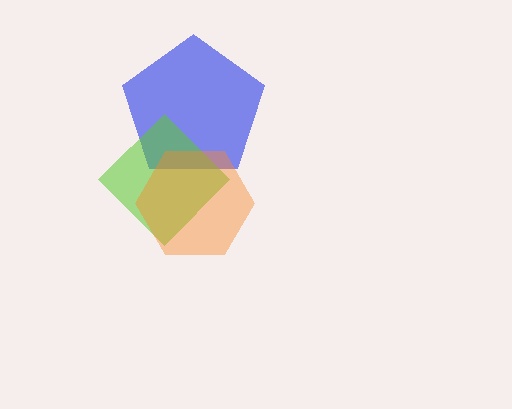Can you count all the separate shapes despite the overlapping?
Yes, there are 3 separate shapes.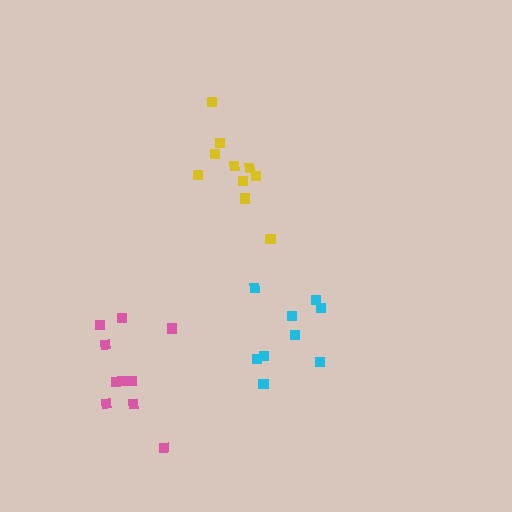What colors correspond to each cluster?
The clusters are colored: cyan, yellow, pink.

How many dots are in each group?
Group 1: 9 dots, Group 2: 10 dots, Group 3: 10 dots (29 total).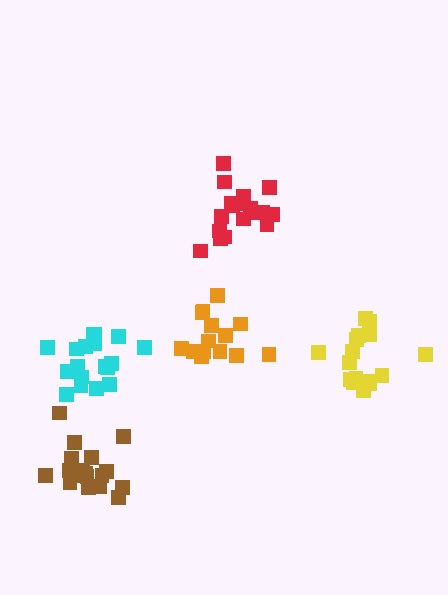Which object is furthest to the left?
The cyan cluster is leftmost.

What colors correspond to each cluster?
The clusters are colored: red, yellow, orange, cyan, brown.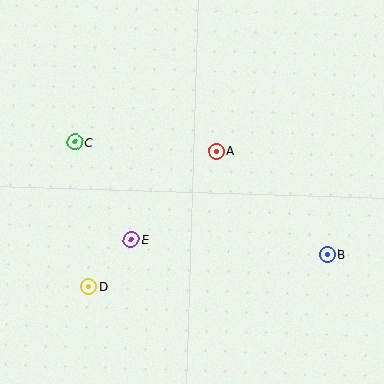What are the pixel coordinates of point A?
Point A is at (216, 151).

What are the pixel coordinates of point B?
Point B is at (327, 254).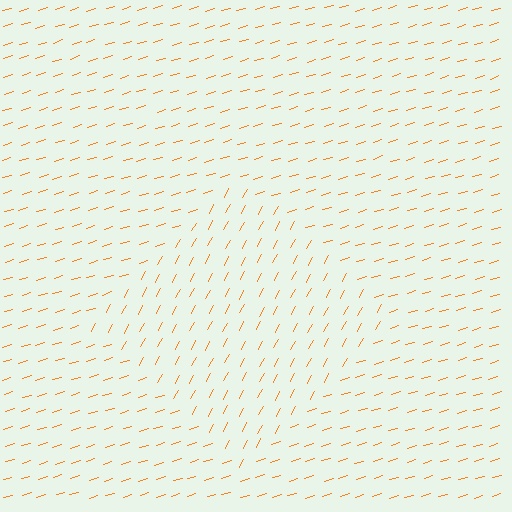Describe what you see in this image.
The image is filled with small orange line segments. A diamond region in the image has lines oriented differently from the surrounding lines, creating a visible texture boundary.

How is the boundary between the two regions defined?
The boundary is defined purely by a change in line orientation (approximately 45 degrees difference). All lines are the same color and thickness.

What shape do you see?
I see a diamond.